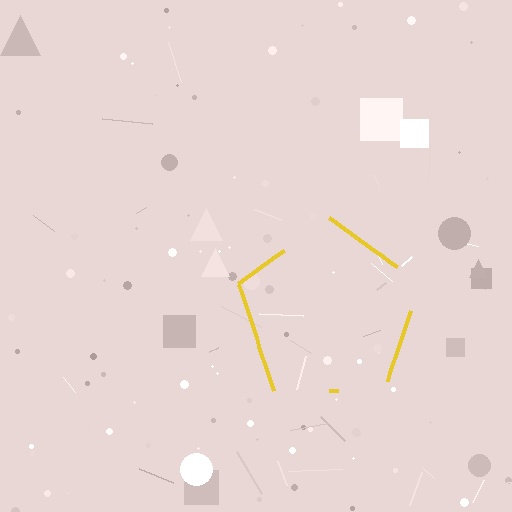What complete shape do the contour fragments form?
The contour fragments form a pentagon.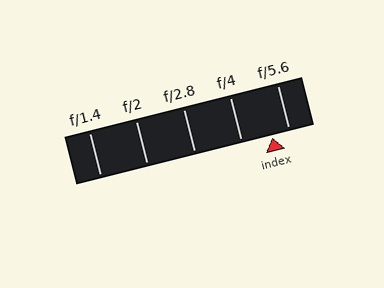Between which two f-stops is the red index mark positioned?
The index mark is between f/4 and f/5.6.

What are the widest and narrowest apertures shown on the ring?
The widest aperture shown is f/1.4 and the narrowest is f/5.6.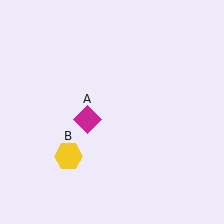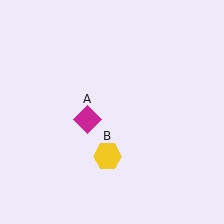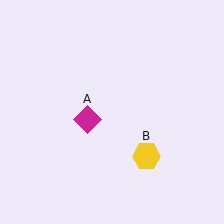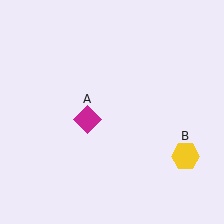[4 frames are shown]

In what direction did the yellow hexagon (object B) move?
The yellow hexagon (object B) moved right.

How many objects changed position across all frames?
1 object changed position: yellow hexagon (object B).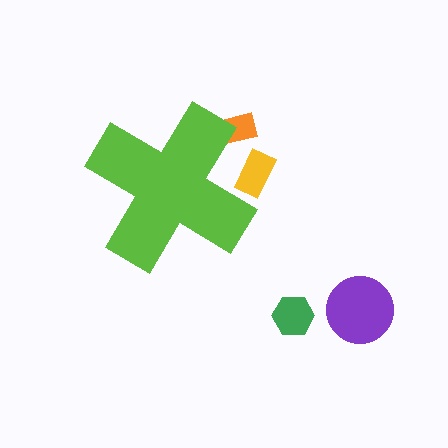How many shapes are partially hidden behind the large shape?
2 shapes are partially hidden.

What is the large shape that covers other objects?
A lime cross.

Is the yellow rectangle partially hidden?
Yes, the yellow rectangle is partially hidden behind the lime cross.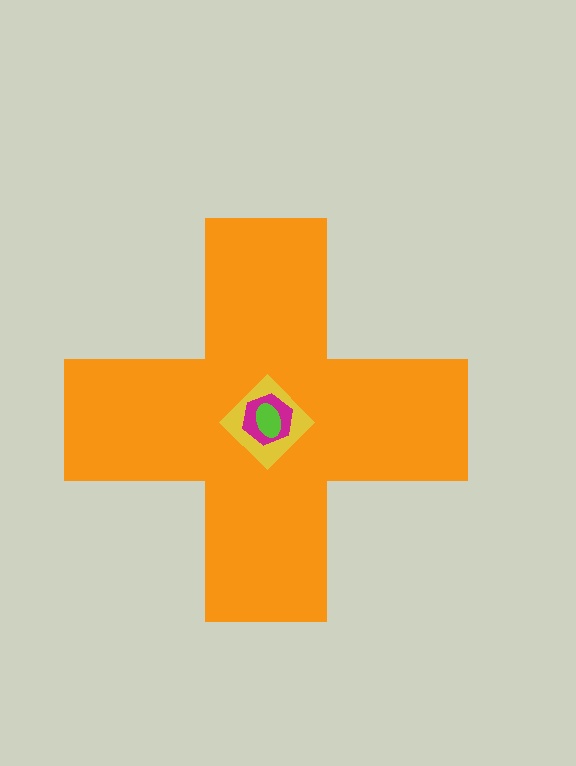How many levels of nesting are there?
4.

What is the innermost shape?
The lime ellipse.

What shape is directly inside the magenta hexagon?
The lime ellipse.